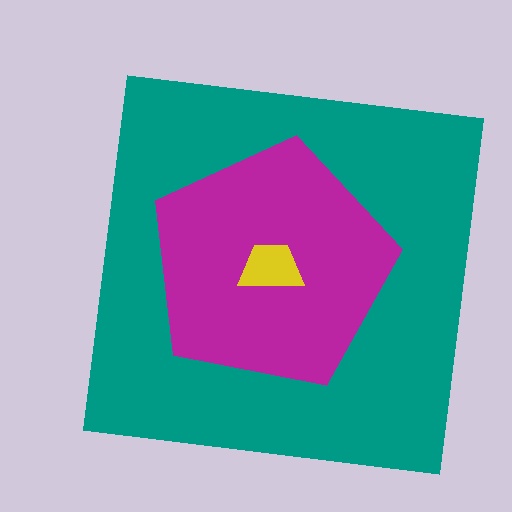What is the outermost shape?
The teal square.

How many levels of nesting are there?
3.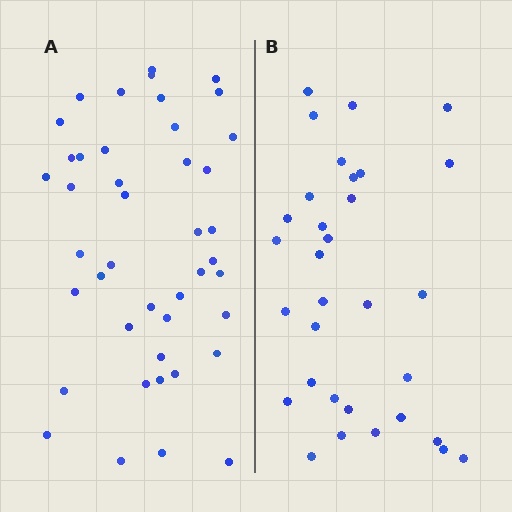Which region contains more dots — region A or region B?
Region A (the left region) has more dots.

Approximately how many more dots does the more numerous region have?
Region A has roughly 12 or so more dots than region B.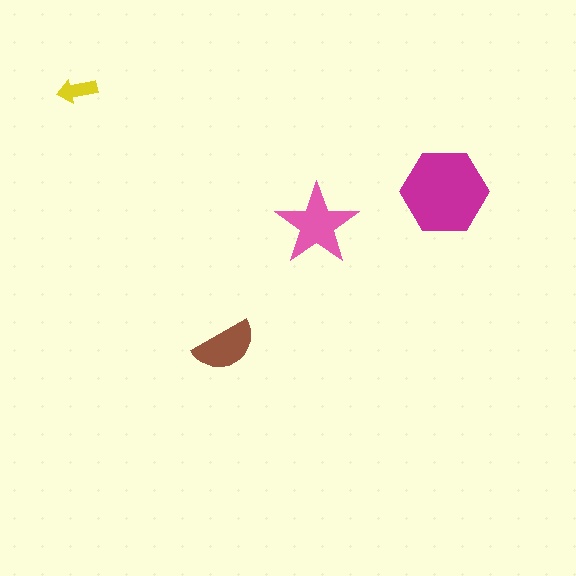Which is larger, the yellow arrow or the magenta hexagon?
The magenta hexagon.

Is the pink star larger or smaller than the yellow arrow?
Larger.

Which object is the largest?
The magenta hexagon.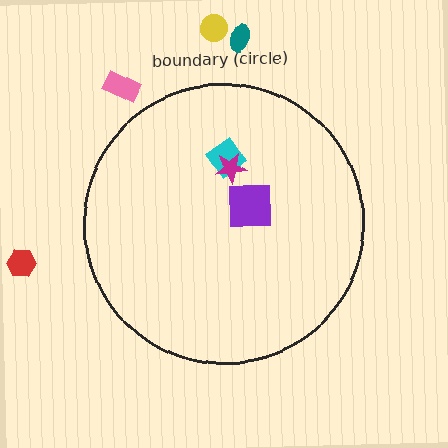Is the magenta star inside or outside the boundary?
Inside.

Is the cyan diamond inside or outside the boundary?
Inside.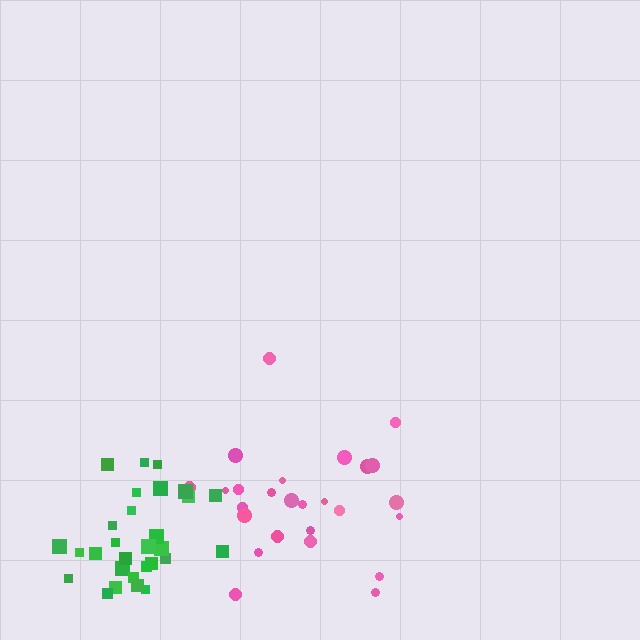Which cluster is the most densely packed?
Green.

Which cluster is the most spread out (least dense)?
Pink.